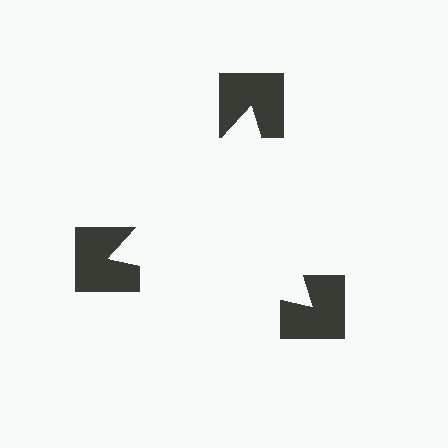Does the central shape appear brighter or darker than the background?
It typically appears slightly brighter than the background, even though no actual brightness change is drawn.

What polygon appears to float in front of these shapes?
An illusory triangle — its edges are inferred from the aligned wedge cuts in the notched squares, not physically drawn.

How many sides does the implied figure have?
3 sides.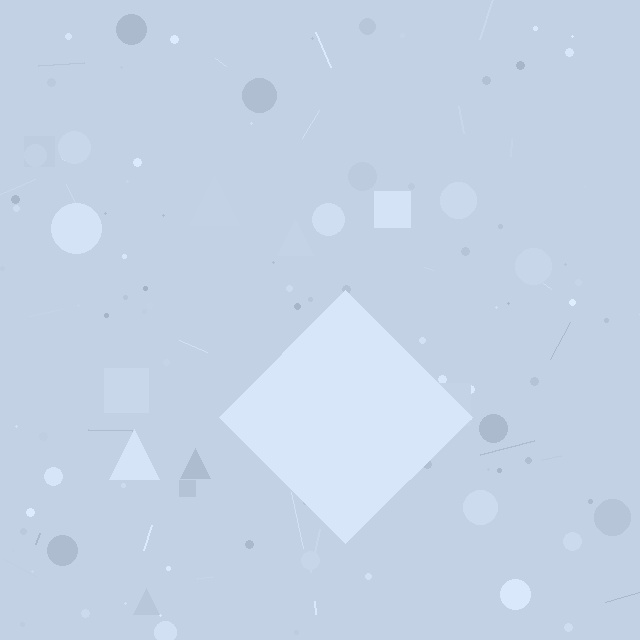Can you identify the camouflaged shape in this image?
The camouflaged shape is a diamond.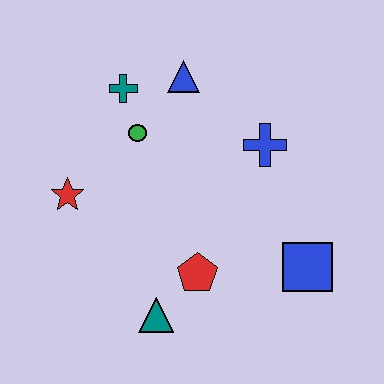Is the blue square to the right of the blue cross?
Yes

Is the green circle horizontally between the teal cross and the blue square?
Yes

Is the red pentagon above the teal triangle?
Yes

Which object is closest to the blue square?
The red pentagon is closest to the blue square.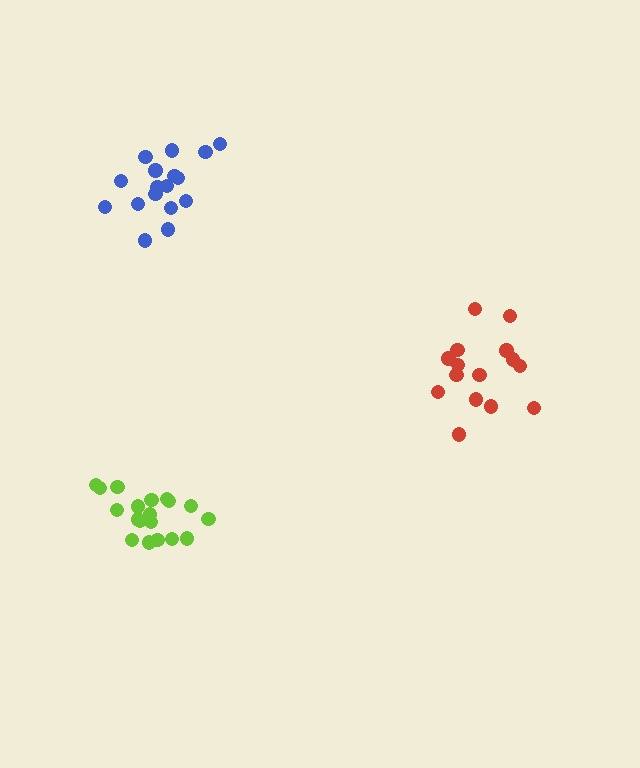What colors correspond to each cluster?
The clusters are colored: blue, red, lime.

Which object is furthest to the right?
The red cluster is rightmost.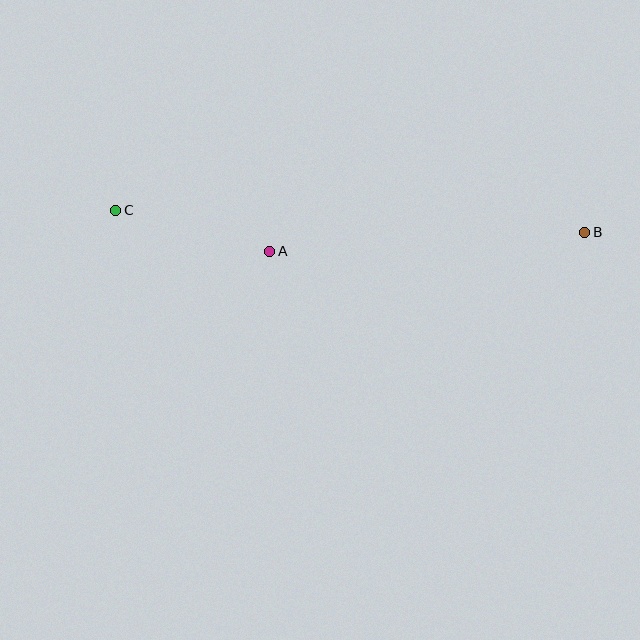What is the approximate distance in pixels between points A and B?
The distance between A and B is approximately 316 pixels.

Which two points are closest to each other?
Points A and C are closest to each other.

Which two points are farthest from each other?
Points B and C are farthest from each other.